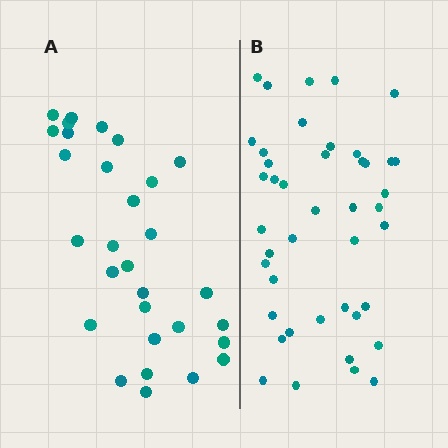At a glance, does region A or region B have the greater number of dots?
Region B (the right region) has more dots.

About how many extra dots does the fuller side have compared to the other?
Region B has approximately 15 more dots than region A.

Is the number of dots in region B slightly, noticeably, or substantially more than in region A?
Region B has noticeably more, but not dramatically so. The ratio is roughly 1.4 to 1.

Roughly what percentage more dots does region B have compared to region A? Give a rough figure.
About 45% more.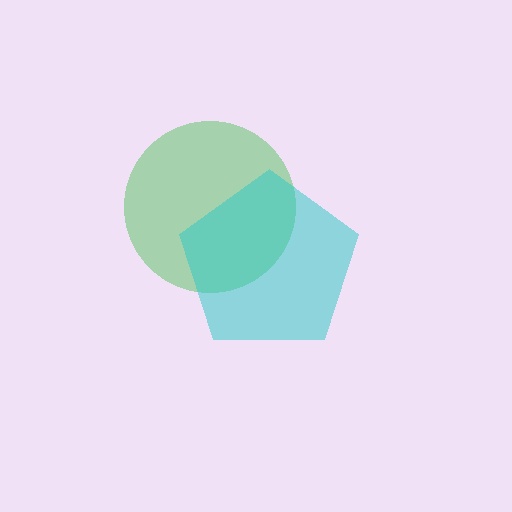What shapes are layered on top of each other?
The layered shapes are: a green circle, a cyan pentagon.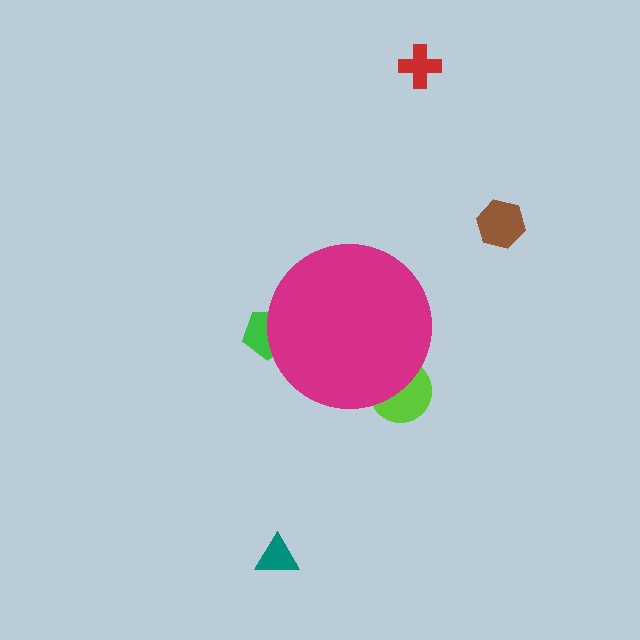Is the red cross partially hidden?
No, the red cross is fully visible.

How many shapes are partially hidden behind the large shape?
2 shapes are partially hidden.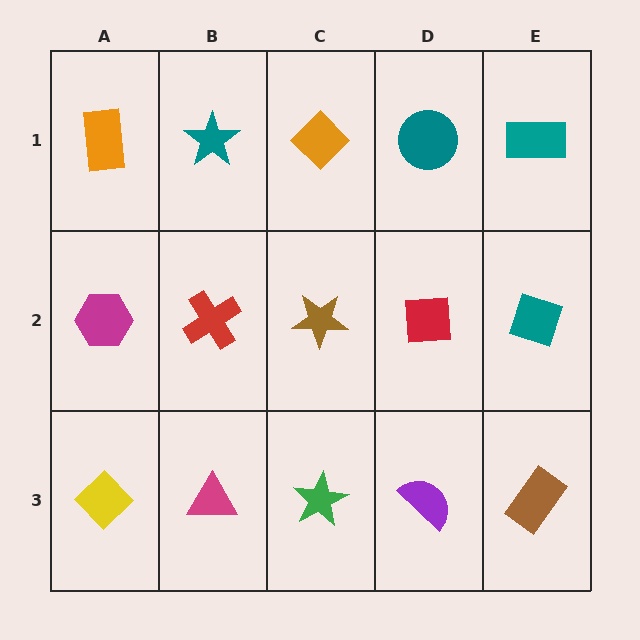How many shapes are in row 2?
5 shapes.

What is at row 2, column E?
A teal diamond.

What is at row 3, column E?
A brown rectangle.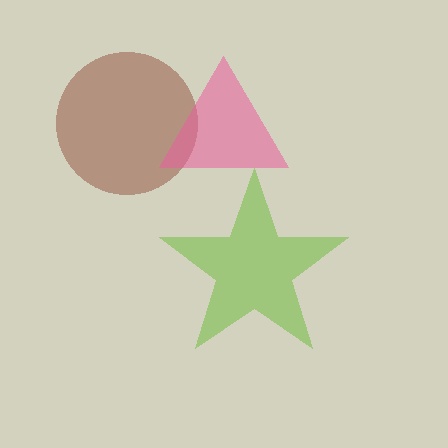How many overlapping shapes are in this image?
There are 3 overlapping shapes in the image.